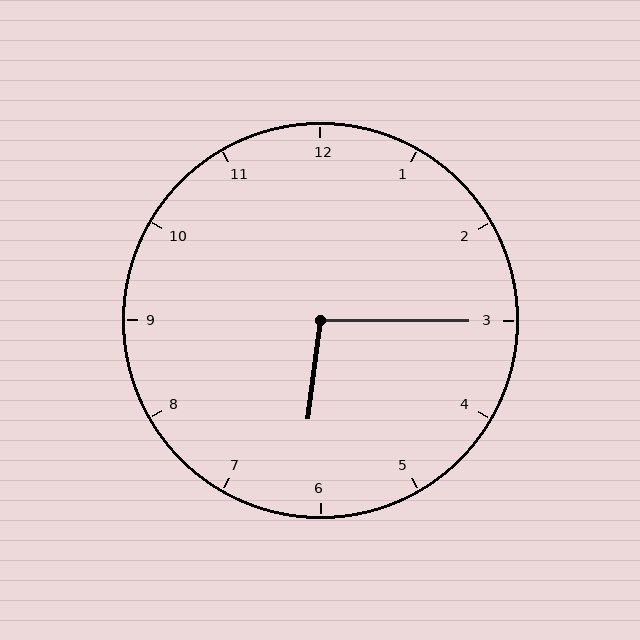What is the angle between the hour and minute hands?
Approximately 98 degrees.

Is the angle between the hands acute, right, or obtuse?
It is obtuse.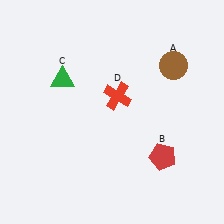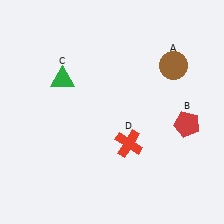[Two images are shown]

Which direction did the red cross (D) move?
The red cross (D) moved down.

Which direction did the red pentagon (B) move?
The red pentagon (B) moved up.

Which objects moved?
The objects that moved are: the red pentagon (B), the red cross (D).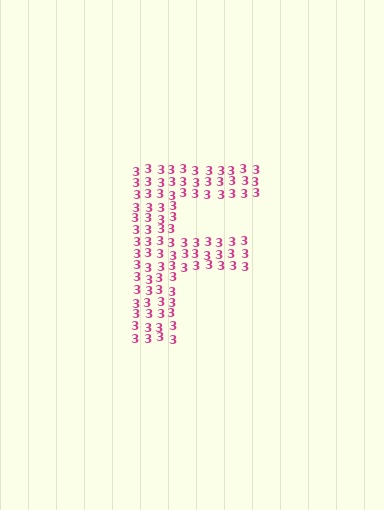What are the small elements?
The small elements are digit 3's.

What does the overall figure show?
The overall figure shows the letter F.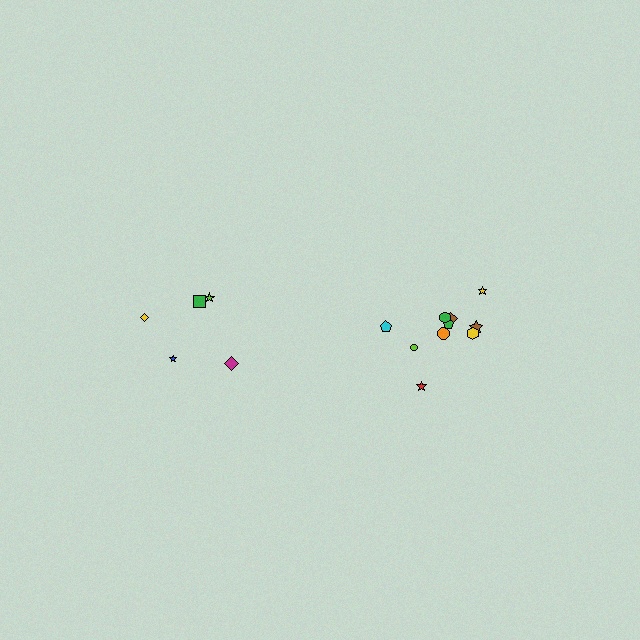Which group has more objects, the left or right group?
The right group.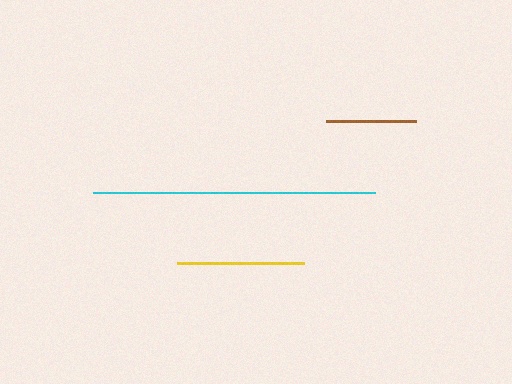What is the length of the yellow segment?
The yellow segment is approximately 127 pixels long.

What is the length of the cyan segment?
The cyan segment is approximately 282 pixels long.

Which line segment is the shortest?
The brown line is the shortest at approximately 90 pixels.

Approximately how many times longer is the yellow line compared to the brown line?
The yellow line is approximately 1.4 times the length of the brown line.